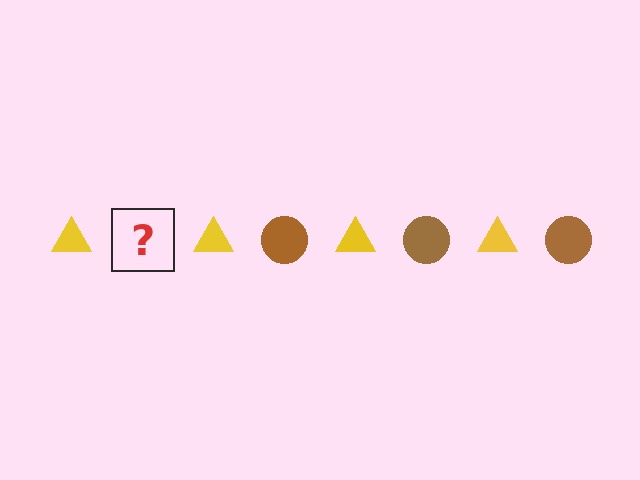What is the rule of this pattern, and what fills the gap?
The rule is that the pattern alternates between yellow triangle and brown circle. The gap should be filled with a brown circle.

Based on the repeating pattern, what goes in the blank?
The blank should be a brown circle.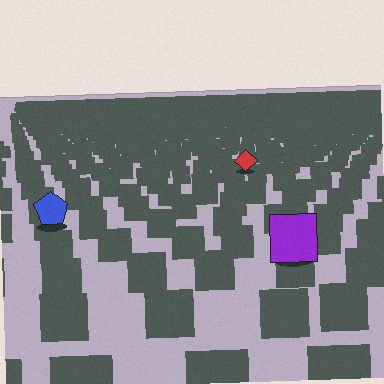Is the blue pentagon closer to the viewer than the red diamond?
Yes. The blue pentagon is closer — you can tell from the texture gradient: the ground texture is coarser near it.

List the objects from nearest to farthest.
From nearest to farthest: the purple square, the blue pentagon, the red diamond.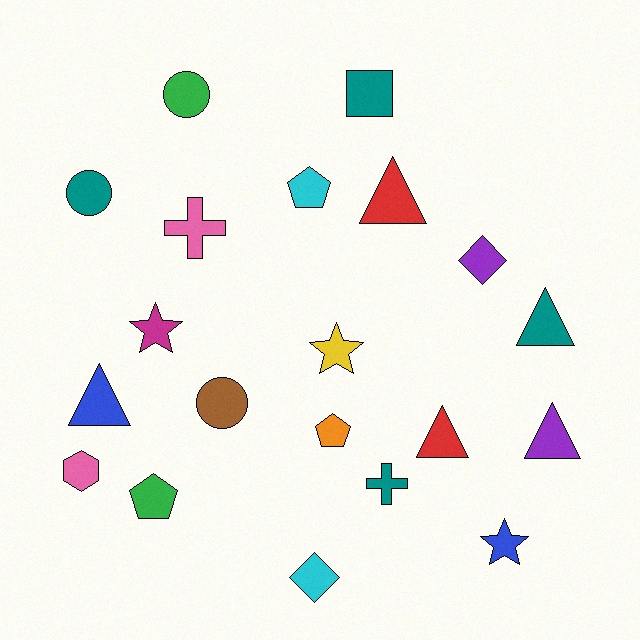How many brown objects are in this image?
There is 1 brown object.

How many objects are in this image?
There are 20 objects.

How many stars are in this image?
There are 3 stars.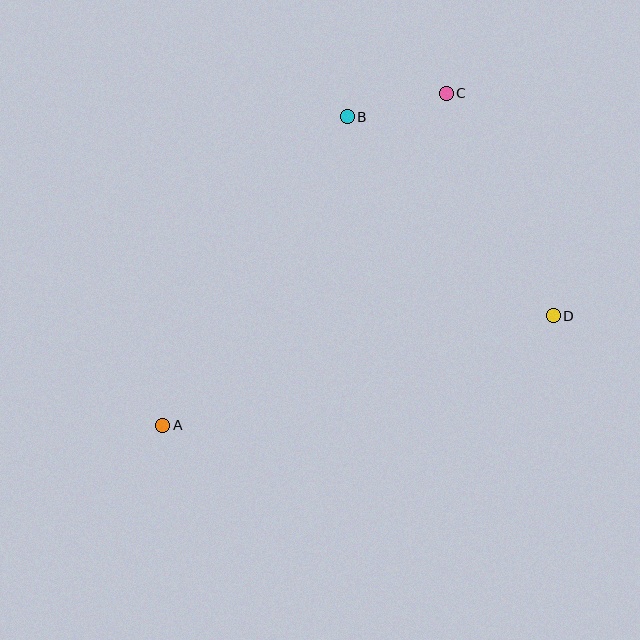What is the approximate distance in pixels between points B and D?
The distance between B and D is approximately 286 pixels.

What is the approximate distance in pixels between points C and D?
The distance between C and D is approximately 247 pixels.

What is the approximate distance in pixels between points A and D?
The distance between A and D is approximately 405 pixels.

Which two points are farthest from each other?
Points A and C are farthest from each other.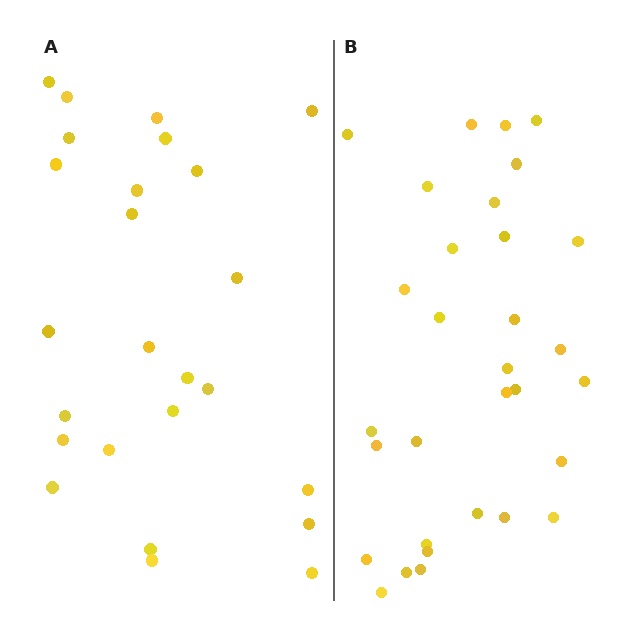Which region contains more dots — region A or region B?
Region B (the right region) has more dots.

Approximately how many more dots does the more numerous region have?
Region B has about 6 more dots than region A.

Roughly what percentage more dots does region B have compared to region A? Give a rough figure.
About 25% more.